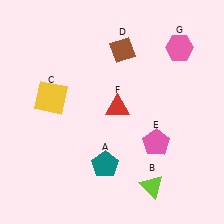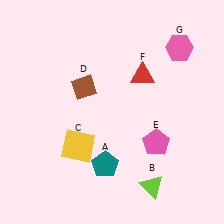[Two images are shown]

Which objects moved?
The objects that moved are: the yellow square (C), the brown diamond (D), the red triangle (F).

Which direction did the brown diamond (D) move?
The brown diamond (D) moved left.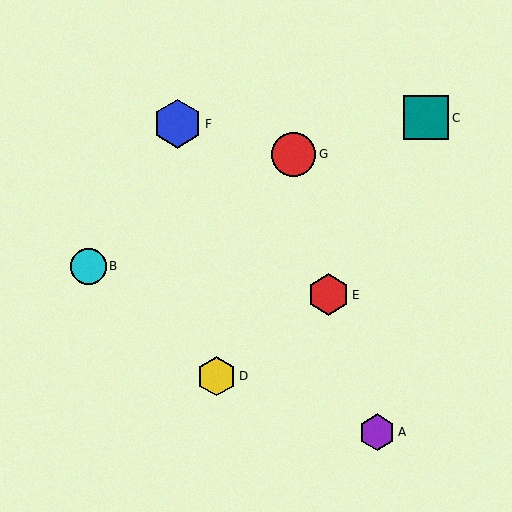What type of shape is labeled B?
Shape B is a cyan circle.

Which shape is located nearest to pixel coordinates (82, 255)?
The cyan circle (labeled B) at (88, 266) is nearest to that location.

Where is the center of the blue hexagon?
The center of the blue hexagon is at (178, 124).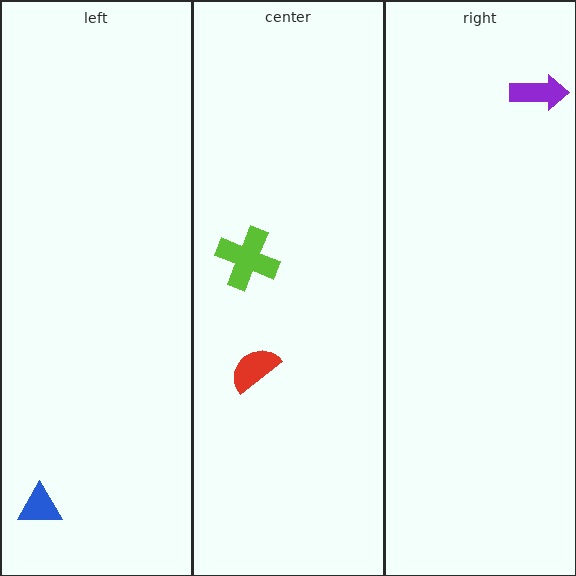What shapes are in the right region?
The purple arrow.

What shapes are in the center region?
The lime cross, the red semicircle.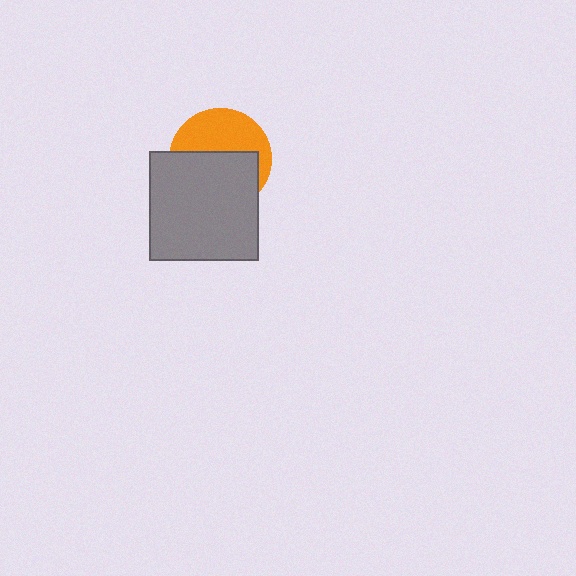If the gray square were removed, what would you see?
You would see the complete orange circle.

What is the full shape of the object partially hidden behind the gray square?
The partially hidden object is an orange circle.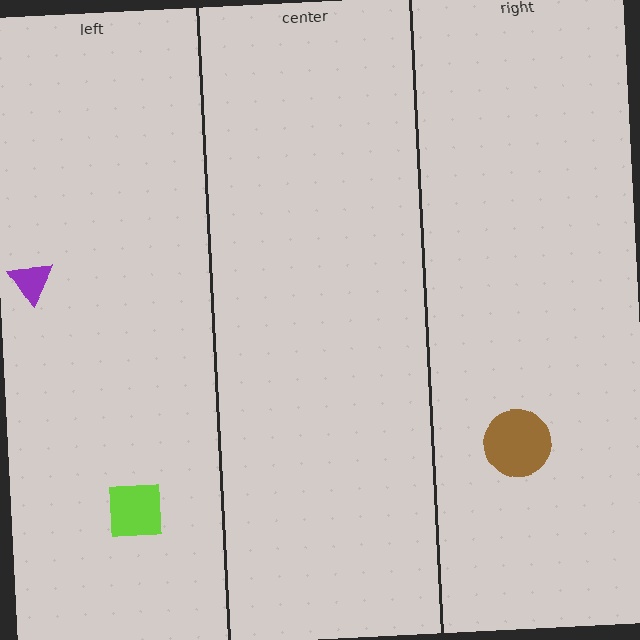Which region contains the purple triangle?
The left region.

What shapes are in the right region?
The brown circle.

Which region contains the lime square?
The left region.